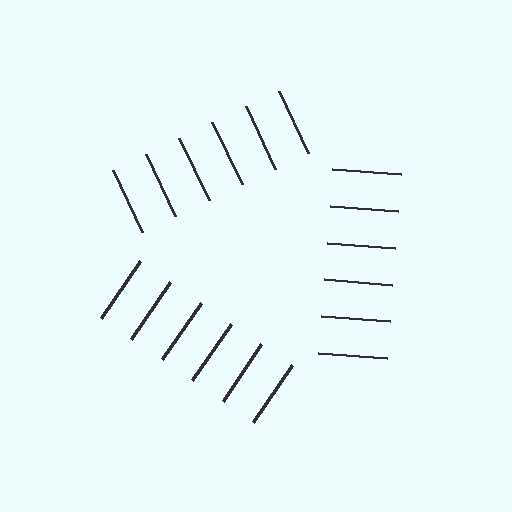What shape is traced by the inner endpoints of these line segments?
An illusory triangle — the line segments terminate on its edges but no continuous stroke is drawn.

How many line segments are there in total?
18 — 6 along each of the 3 edges.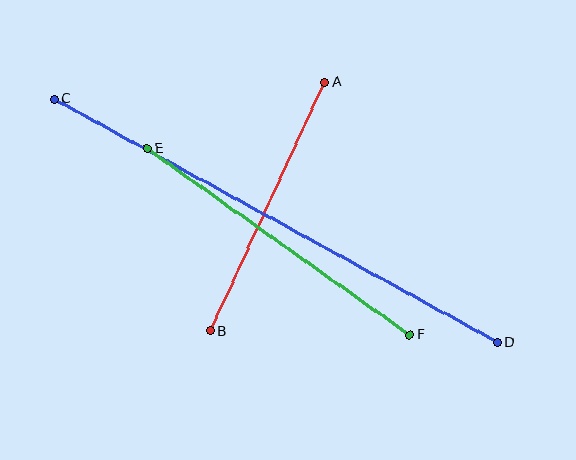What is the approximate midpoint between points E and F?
The midpoint is at approximately (279, 241) pixels.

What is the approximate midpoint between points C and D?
The midpoint is at approximately (276, 221) pixels.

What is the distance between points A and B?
The distance is approximately 274 pixels.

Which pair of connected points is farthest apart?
Points C and D are farthest apart.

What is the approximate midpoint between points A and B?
The midpoint is at approximately (267, 207) pixels.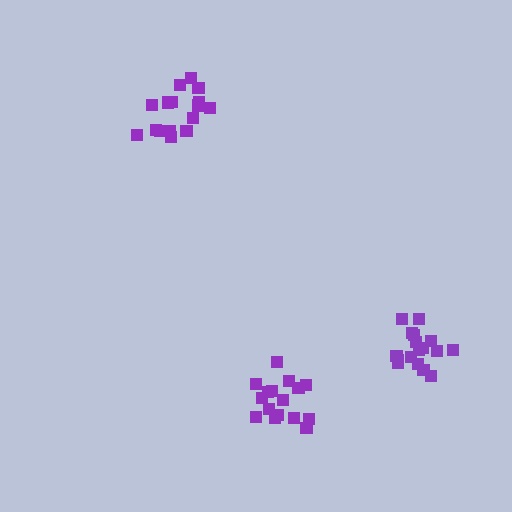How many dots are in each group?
Group 1: 16 dots, Group 2: 17 dots, Group 3: 16 dots (49 total).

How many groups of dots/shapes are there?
There are 3 groups.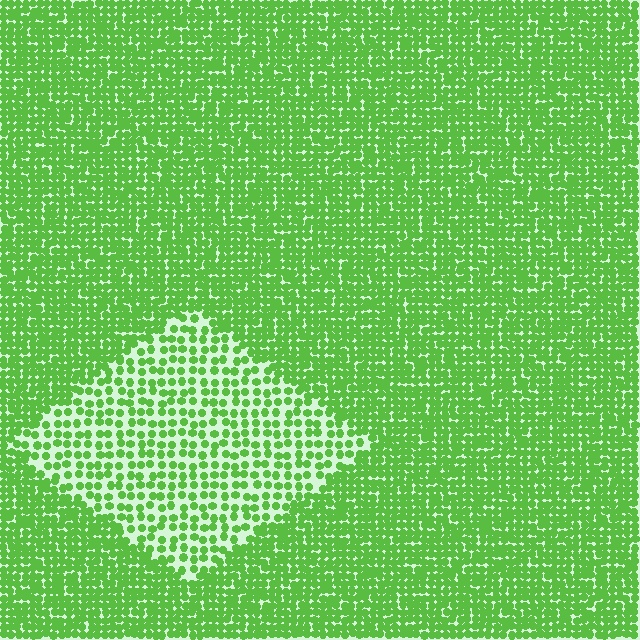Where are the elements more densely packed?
The elements are more densely packed outside the diamond boundary.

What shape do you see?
I see a diamond.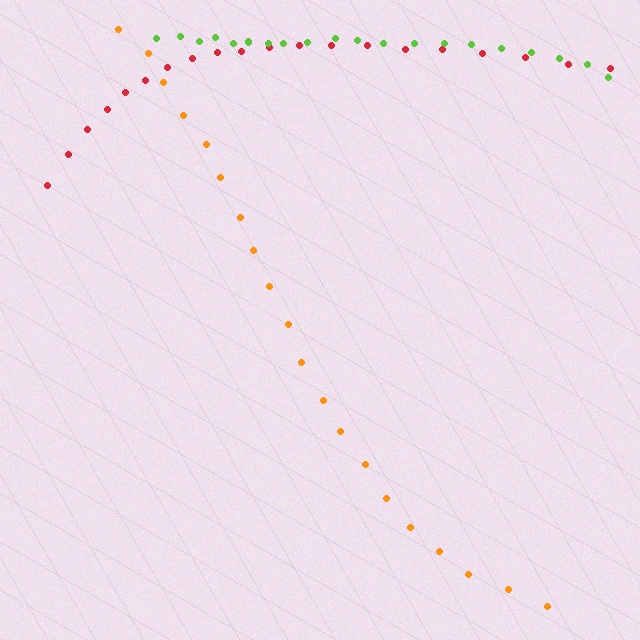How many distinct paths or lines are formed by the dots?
There are 3 distinct paths.